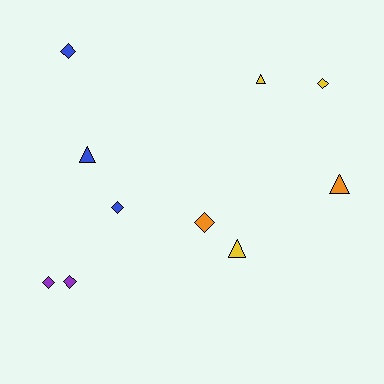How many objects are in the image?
There are 10 objects.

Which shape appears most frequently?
Diamond, with 6 objects.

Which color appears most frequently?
Yellow, with 3 objects.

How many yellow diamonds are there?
There is 1 yellow diamond.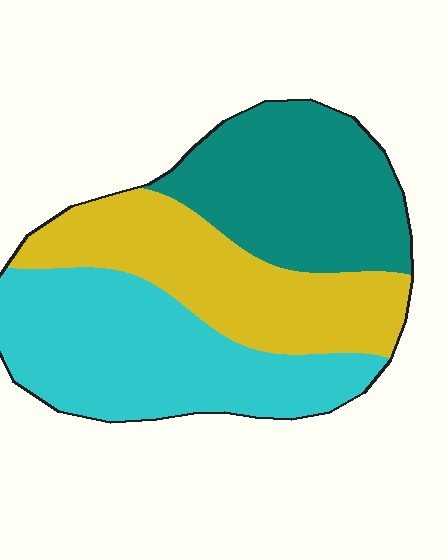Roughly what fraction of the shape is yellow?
Yellow covers around 30% of the shape.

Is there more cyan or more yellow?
Cyan.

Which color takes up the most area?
Cyan, at roughly 40%.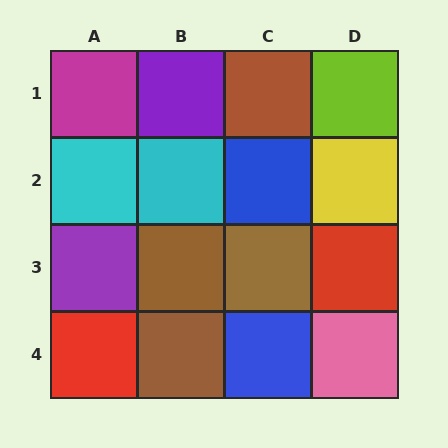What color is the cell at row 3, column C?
Brown.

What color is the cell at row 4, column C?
Blue.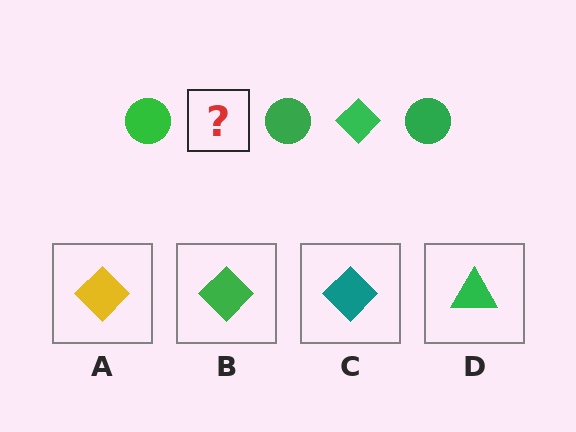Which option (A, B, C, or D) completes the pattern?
B.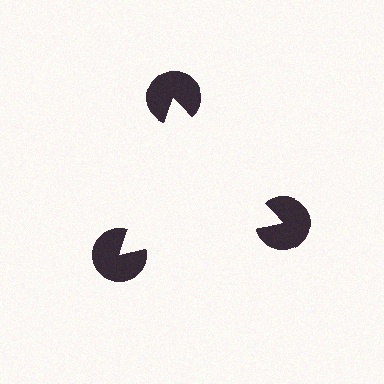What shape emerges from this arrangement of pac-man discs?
An illusory triangle — its edges are inferred from the aligned wedge cuts in the pac-man discs, not physically drawn.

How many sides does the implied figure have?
3 sides.